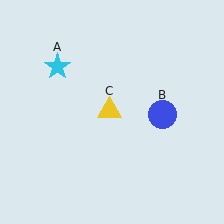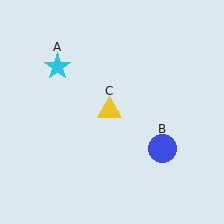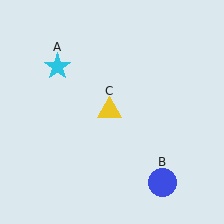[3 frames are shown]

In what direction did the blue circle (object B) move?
The blue circle (object B) moved down.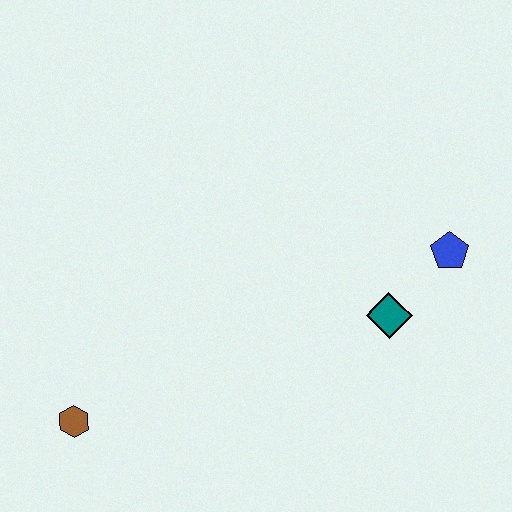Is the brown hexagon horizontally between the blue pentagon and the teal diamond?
No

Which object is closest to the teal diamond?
The blue pentagon is closest to the teal diamond.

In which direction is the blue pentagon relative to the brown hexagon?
The blue pentagon is to the right of the brown hexagon.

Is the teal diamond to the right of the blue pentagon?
No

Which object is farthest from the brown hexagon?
The blue pentagon is farthest from the brown hexagon.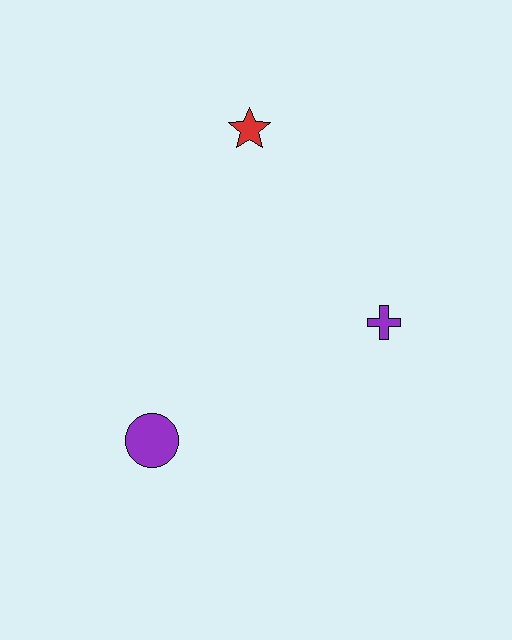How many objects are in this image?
There are 3 objects.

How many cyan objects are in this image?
There are no cyan objects.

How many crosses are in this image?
There is 1 cross.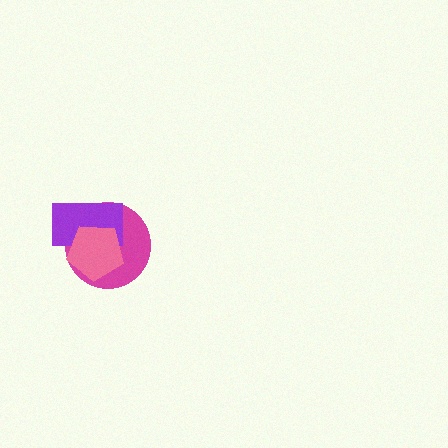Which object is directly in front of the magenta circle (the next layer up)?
The purple rectangle is directly in front of the magenta circle.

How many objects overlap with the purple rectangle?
2 objects overlap with the purple rectangle.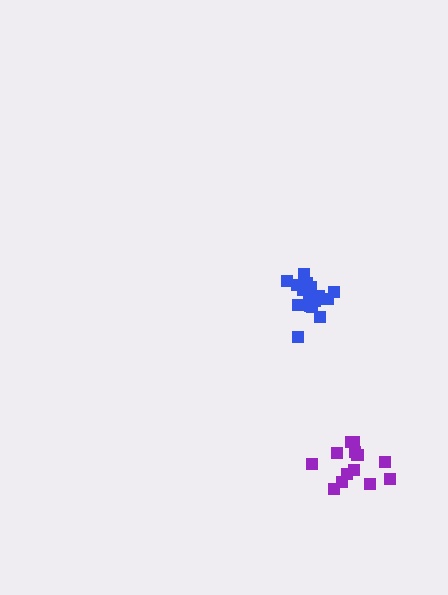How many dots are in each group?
Group 1: 13 dots, Group 2: 18 dots (31 total).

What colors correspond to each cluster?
The clusters are colored: purple, blue.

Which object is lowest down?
The purple cluster is bottommost.